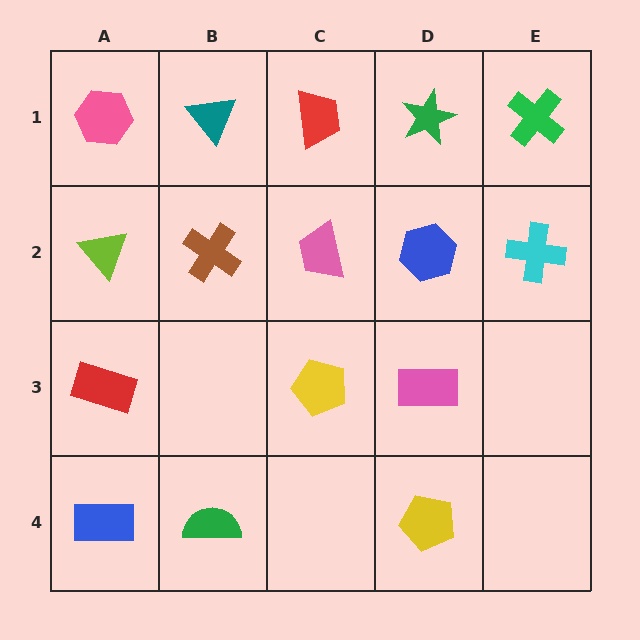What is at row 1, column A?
A pink hexagon.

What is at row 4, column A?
A blue rectangle.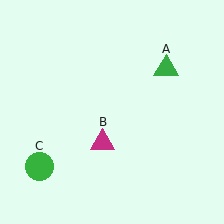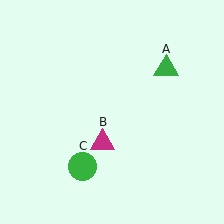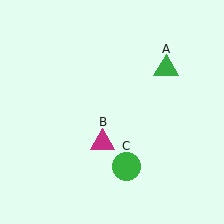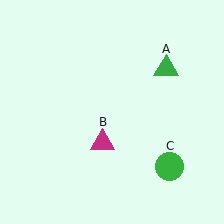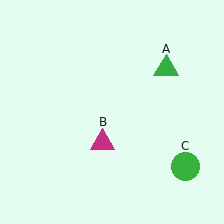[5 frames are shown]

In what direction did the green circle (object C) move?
The green circle (object C) moved right.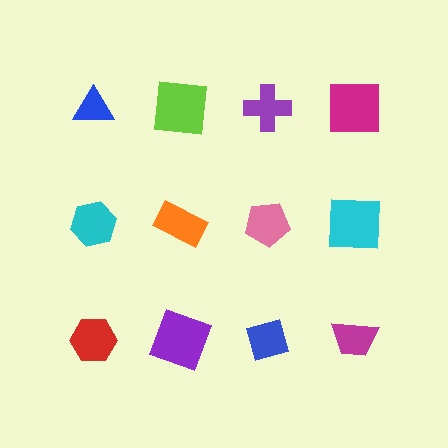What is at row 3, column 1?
A red hexagon.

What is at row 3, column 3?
A blue square.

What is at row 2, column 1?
A cyan hexagon.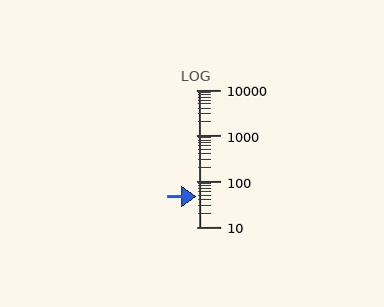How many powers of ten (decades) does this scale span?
The scale spans 3 decades, from 10 to 10000.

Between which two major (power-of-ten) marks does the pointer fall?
The pointer is between 10 and 100.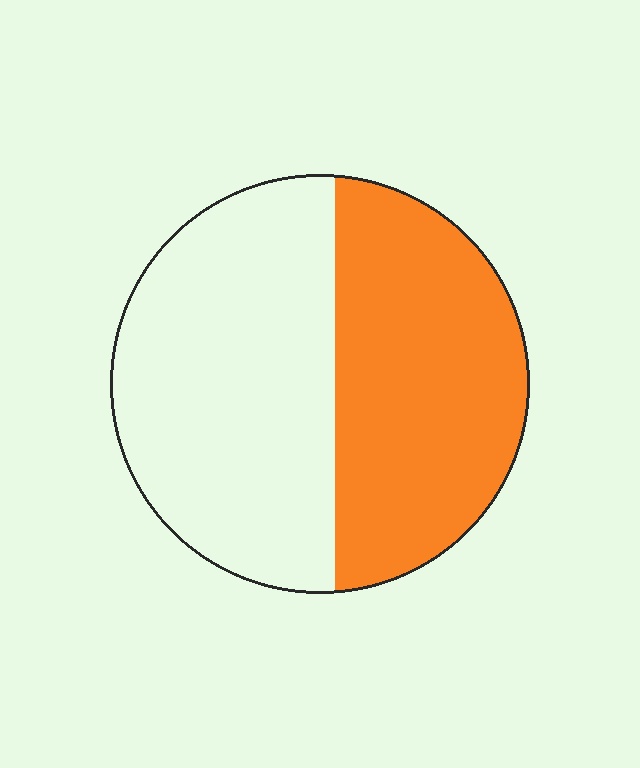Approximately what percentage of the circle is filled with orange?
Approximately 45%.